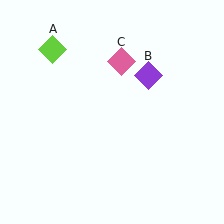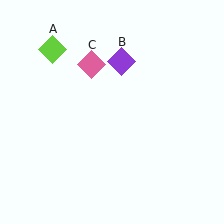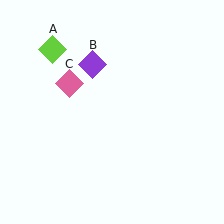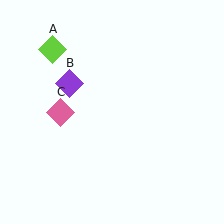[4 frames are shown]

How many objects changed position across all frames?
2 objects changed position: purple diamond (object B), pink diamond (object C).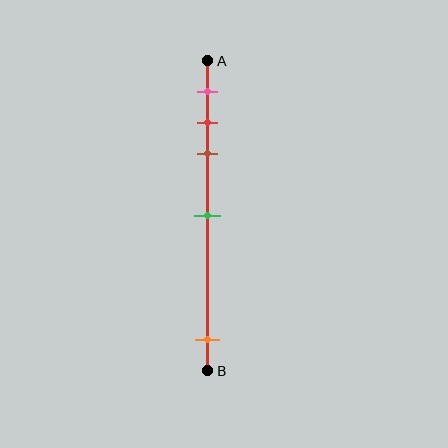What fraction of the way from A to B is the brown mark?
The brown mark is approximately 30% (0.3) of the way from A to B.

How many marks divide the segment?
There are 5 marks dividing the segment.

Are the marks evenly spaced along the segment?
No, the marks are not evenly spaced.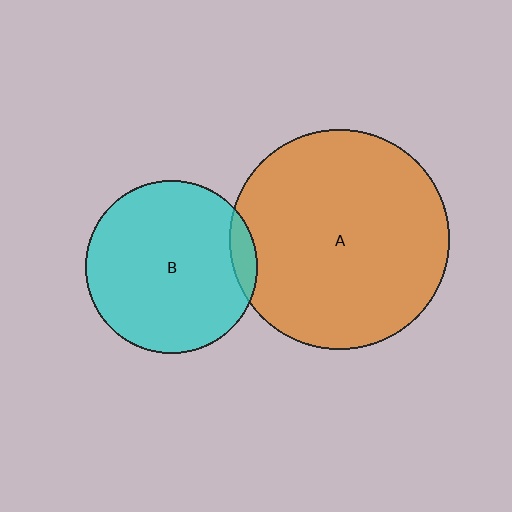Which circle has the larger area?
Circle A (orange).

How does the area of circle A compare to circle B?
Approximately 1.6 times.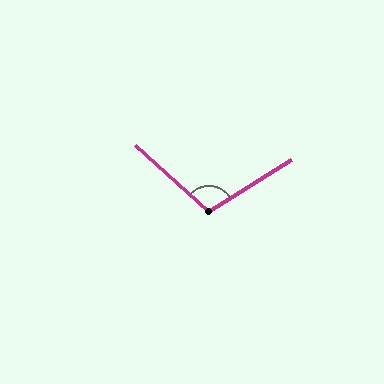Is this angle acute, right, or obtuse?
It is obtuse.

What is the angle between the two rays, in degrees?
Approximately 107 degrees.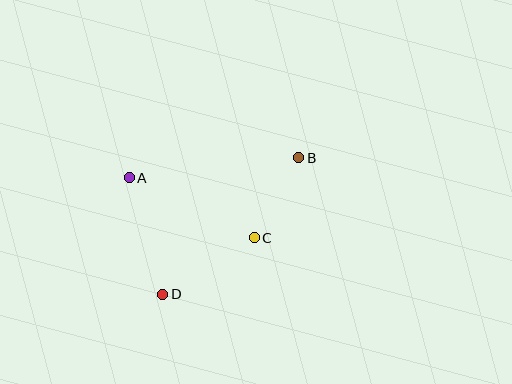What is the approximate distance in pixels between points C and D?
The distance between C and D is approximately 108 pixels.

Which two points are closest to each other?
Points B and C are closest to each other.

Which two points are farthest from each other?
Points B and D are farthest from each other.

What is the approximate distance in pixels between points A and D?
The distance between A and D is approximately 121 pixels.